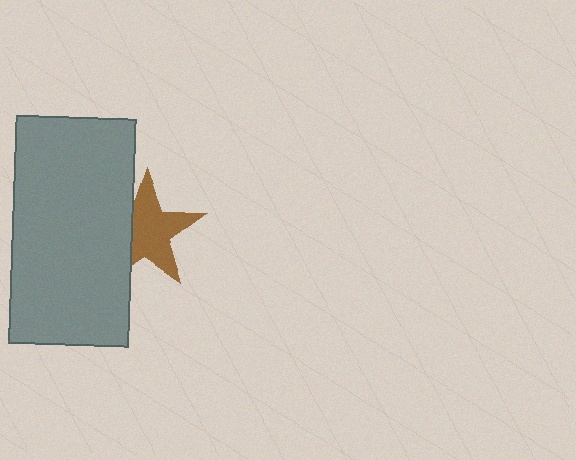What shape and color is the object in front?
The object in front is a gray rectangle.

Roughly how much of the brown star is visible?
Most of it is visible (roughly 69%).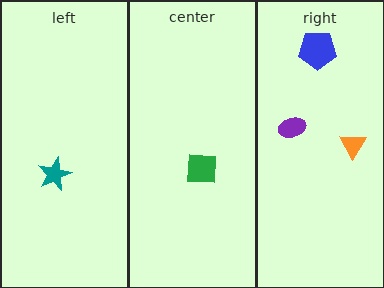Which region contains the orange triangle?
The right region.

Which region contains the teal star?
The left region.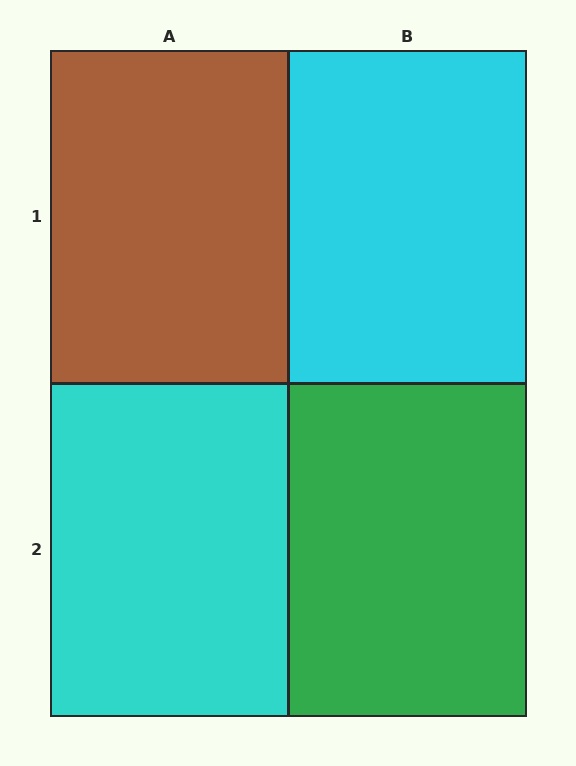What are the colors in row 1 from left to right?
Brown, cyan.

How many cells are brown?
1 cell is brown.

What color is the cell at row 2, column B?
Green.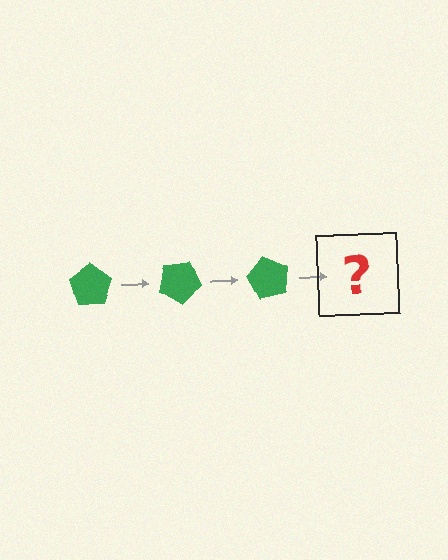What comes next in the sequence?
The next element should be a green pentagon rotated 90 degrees.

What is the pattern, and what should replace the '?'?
The pattern is that the pentagon rotates 30 degrees each step. The '?' should be a green pentagon rotated 90 degrees.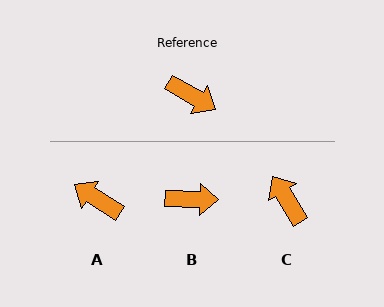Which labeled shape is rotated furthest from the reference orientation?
A, about 178 degrees away.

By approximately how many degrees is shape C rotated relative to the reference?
Approximately 151 degrees counter-clockwise.